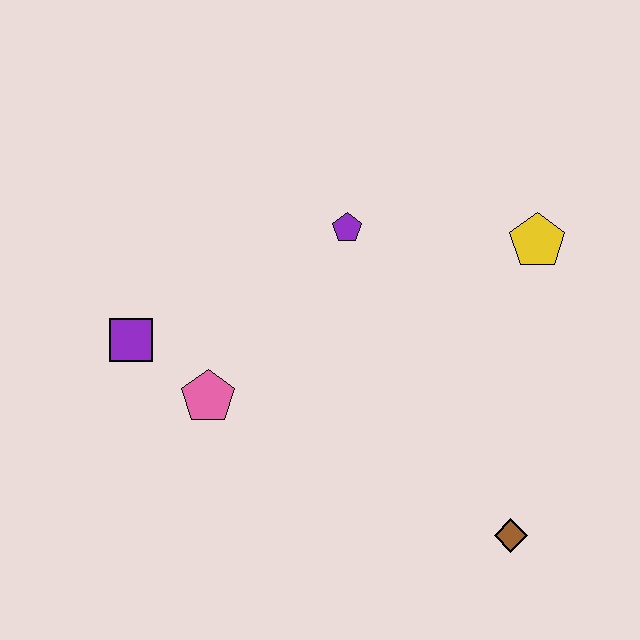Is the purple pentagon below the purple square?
No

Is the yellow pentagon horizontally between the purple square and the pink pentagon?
No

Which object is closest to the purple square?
The pink pentagon is closest to the purple square.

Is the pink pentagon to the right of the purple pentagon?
No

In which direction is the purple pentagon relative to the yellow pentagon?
The purple pentagon is to the left of the yellow pentagon.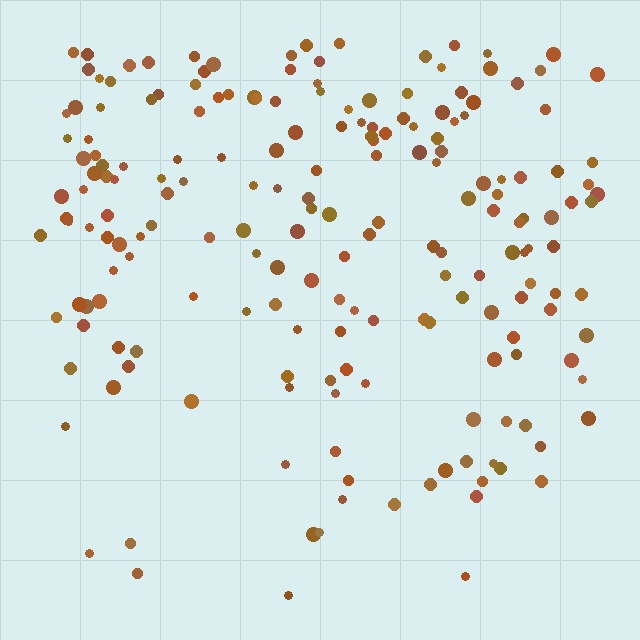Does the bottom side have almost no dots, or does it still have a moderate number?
Still a moderate number, just noticeably fewer than the top.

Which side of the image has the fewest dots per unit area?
The bottom.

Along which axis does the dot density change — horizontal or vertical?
Vertical.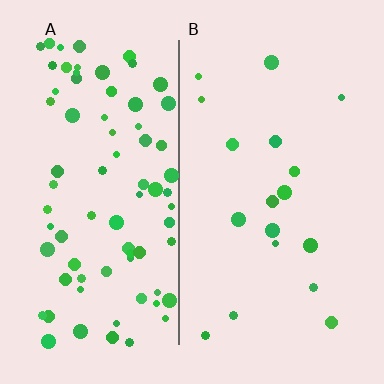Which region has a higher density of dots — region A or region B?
A (the left).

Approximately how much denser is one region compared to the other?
Approximately 4.5× — region A over region B.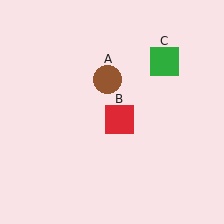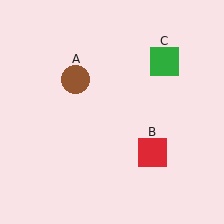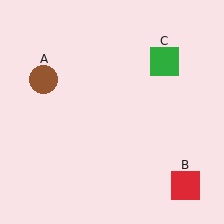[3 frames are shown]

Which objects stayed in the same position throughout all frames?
Green square (object C) remained stationary.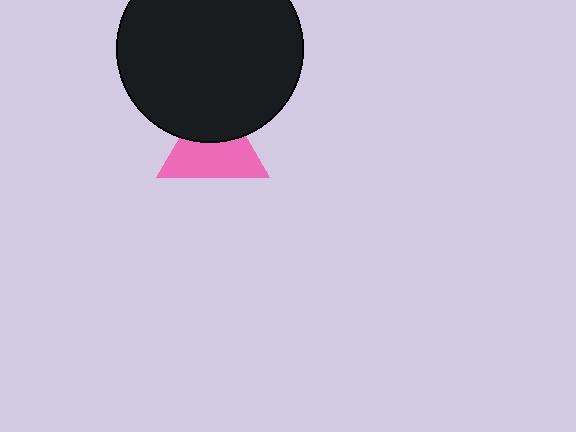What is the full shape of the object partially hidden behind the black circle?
The partially hidden object is a pink triangle.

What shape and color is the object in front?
The object in front is a black circle.